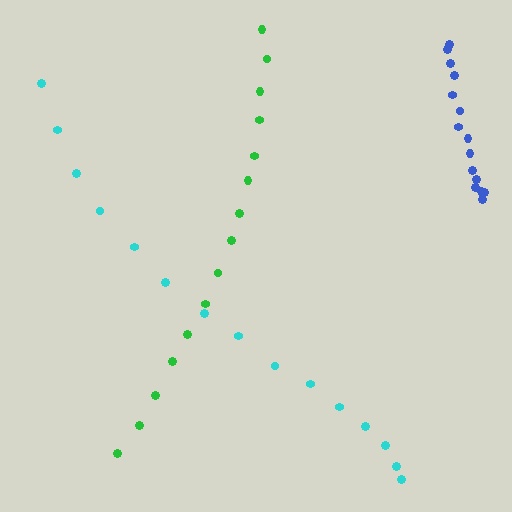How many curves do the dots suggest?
There are 3 distinct paths.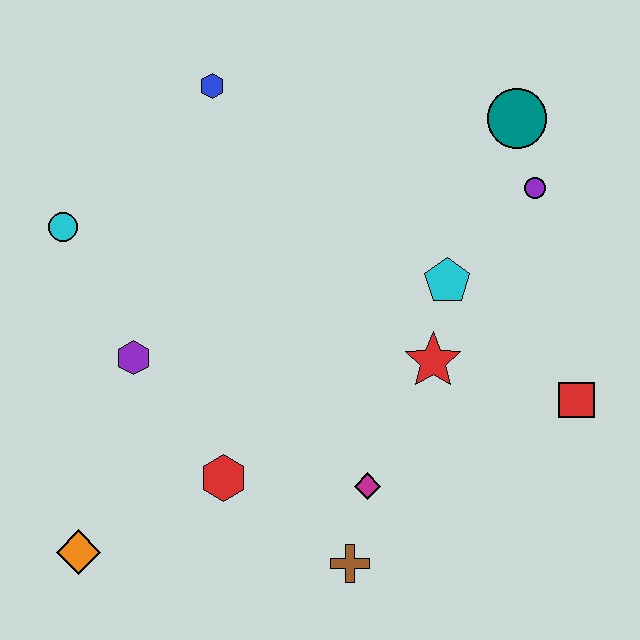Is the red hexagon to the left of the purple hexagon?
No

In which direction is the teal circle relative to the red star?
The teal circle is above the red star.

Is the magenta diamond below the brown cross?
No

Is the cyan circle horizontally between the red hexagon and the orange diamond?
No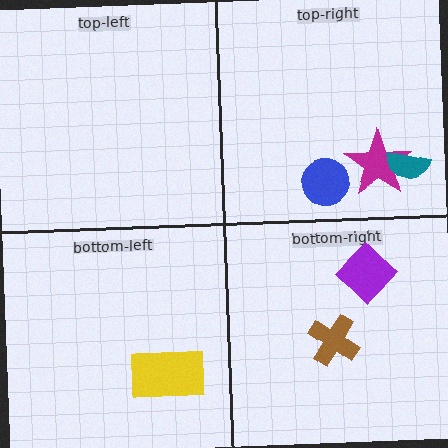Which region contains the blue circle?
The top-right region.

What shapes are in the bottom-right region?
The brown cross, the purple diamond.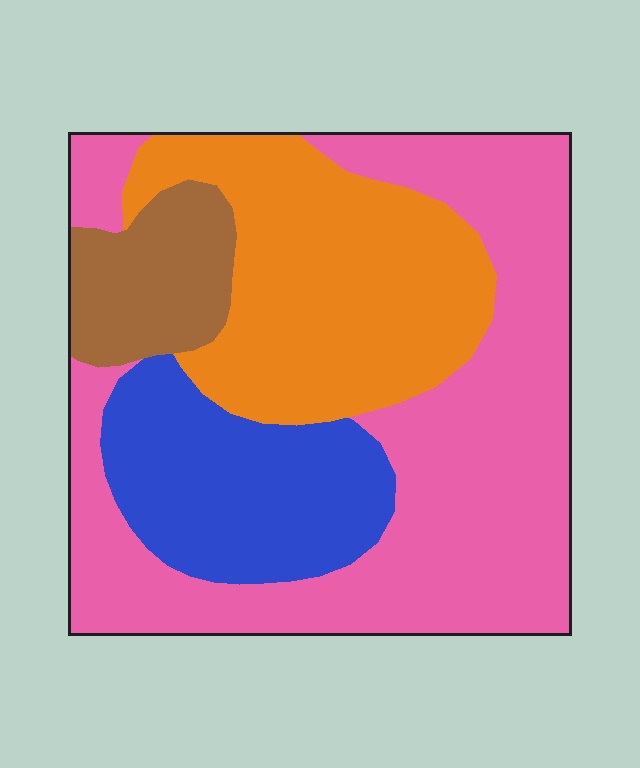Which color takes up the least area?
Brown, at roughly 10%.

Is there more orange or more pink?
Pink.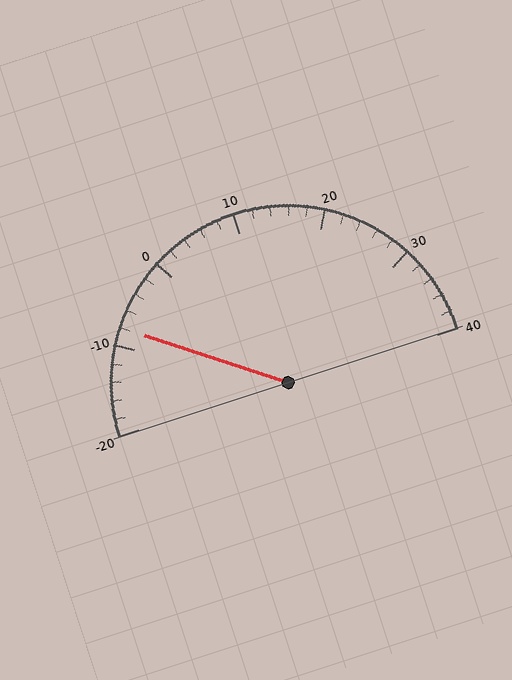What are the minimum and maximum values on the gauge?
The gauge ranges from -20 to 40.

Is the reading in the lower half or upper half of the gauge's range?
The reading is in the lower half of the range (-20 to 40).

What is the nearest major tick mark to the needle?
The nearest major tick mark is -10.